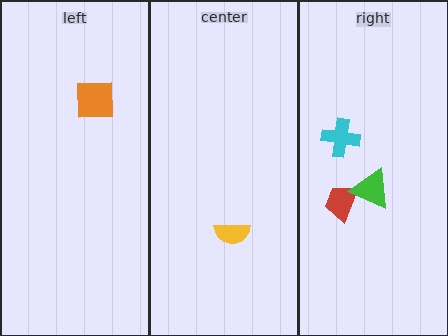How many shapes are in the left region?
1.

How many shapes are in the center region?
1.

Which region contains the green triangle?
The right region.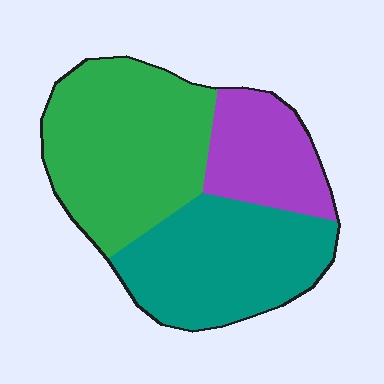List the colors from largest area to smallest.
From largest to smallest: green, teal, purple.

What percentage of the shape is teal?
Teal takes up between a quarter and a half of the shape.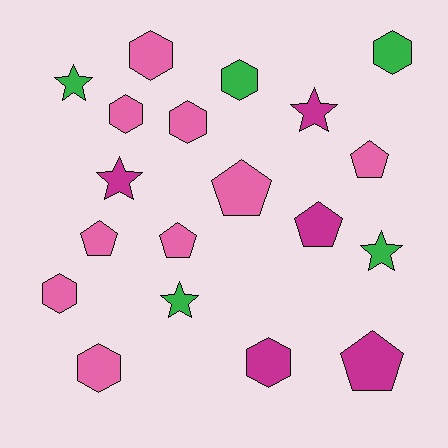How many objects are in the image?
There are 19 objects.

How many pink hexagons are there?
There are 5 pink hexagons.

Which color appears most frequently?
Pink, with 9 objects.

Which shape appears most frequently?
Hexagon, with 8 objects.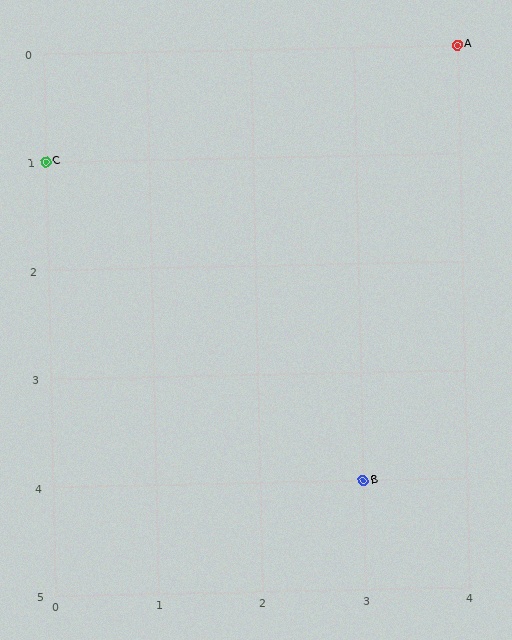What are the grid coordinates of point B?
Point B is at grid coordinates (3, 4).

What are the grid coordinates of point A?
Point A is at grid coordinates (4, 0).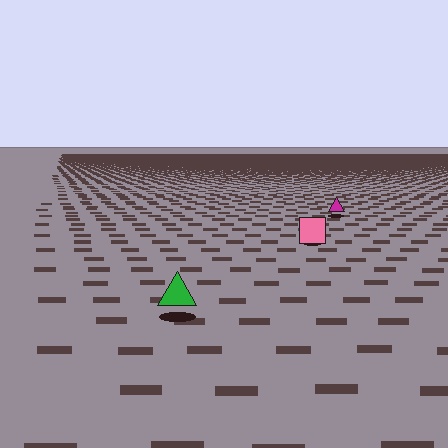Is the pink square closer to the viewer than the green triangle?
No. The green triangle is closer — you can tell from the texture gradient: the ground texture is coarser near it.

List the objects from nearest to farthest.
From nearest to farthest: the green triangle, the pink square, the magenta triangle.